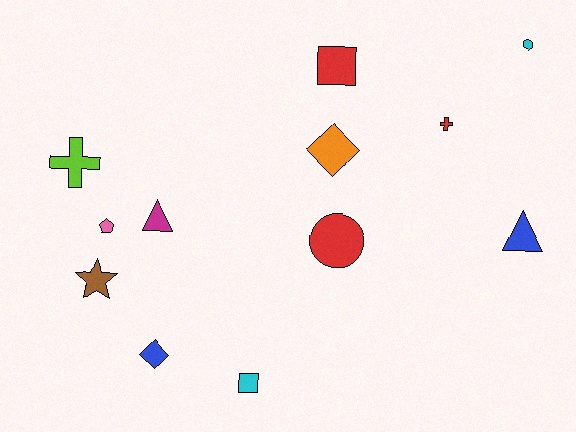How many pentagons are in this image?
There is 1 pentagon.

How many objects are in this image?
There are 12 objects.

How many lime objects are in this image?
There is 1 lime object.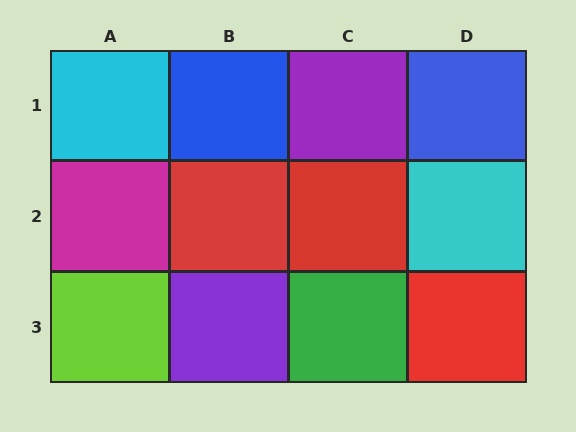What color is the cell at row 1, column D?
Blue.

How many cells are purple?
2 cells are purple.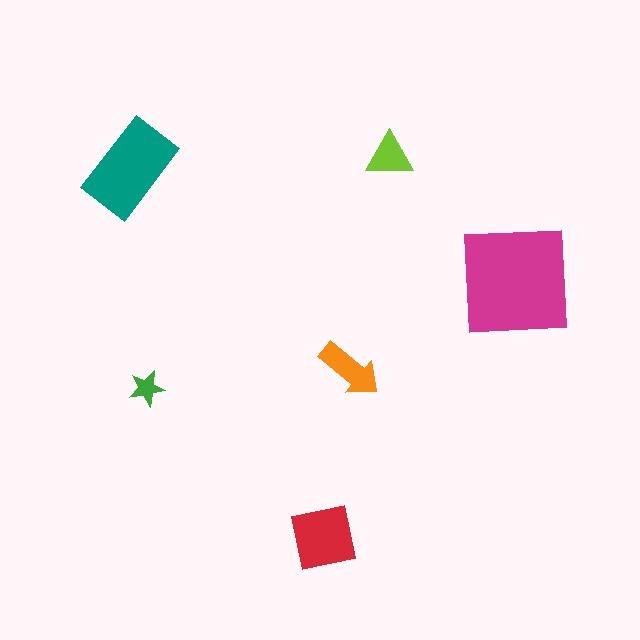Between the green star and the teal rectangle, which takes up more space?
The teal rectangle.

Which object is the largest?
The magenta square.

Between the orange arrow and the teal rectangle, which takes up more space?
The teal rectangle.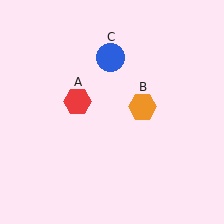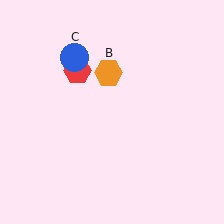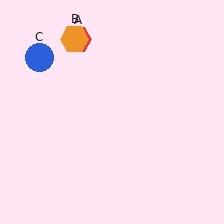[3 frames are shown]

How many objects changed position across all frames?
3 objects changed position: red hexagon (object A), orange hexagon (object B), blue circle (object C).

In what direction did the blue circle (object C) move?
The blue circle (object C) moved left.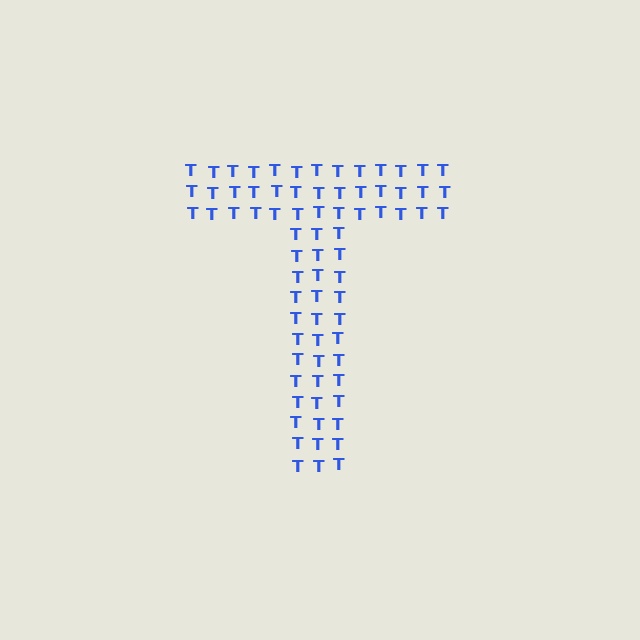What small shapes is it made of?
It is made of small letter T's.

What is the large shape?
The large shape is the letter T.